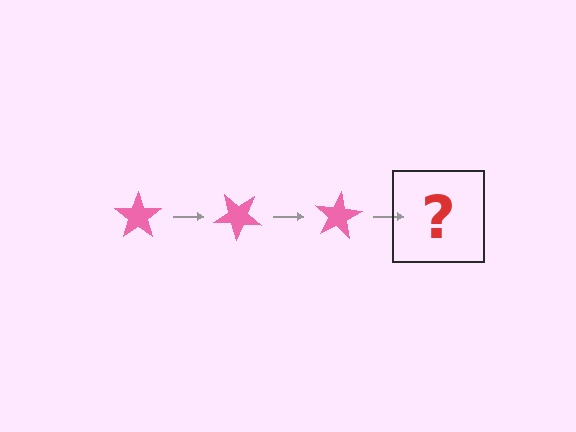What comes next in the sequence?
The next element should be a pink star rotated 120 degrees.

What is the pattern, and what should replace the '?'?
The pattern is that the star rotates 40 degrees each step. The '?' should be a pink star rotated 120 degrees.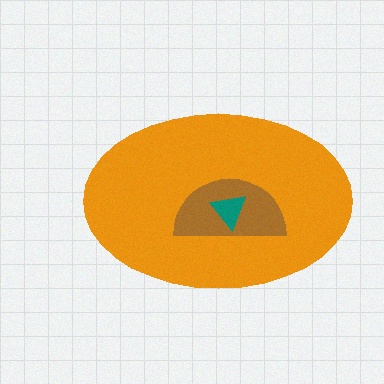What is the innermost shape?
The teal triangle.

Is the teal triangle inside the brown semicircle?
Yes.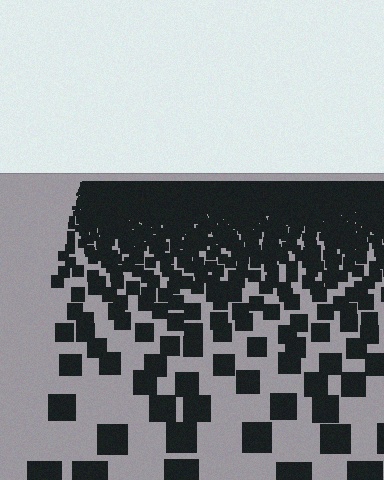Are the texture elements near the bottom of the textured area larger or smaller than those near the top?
Larger. Near the bottom, elements are closer to the viewer and appear at a bigger on-screen size.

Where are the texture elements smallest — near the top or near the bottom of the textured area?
Near the top.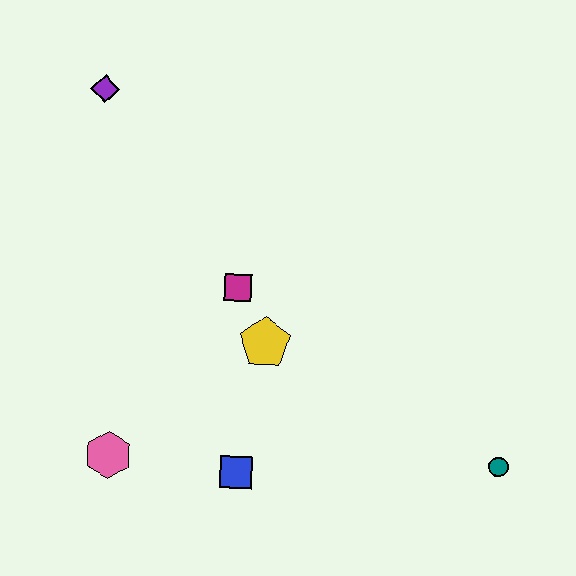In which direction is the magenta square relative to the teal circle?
The magenta square is to the left of the teal circle.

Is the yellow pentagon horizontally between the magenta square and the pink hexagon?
No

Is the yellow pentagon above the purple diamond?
No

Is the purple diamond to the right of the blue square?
No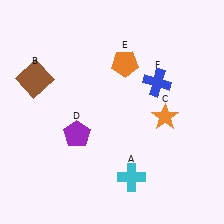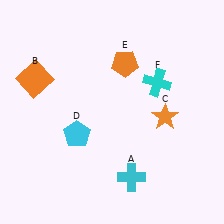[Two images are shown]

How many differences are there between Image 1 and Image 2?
There are 3 differences between the two images.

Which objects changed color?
B changed from brown to orange. D changed from purple to cyan. F changed from blue to cyan.